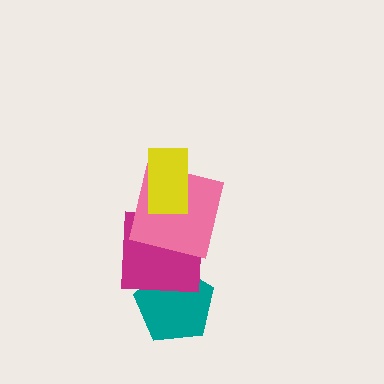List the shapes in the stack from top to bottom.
From top to bottom: the yellow rectangle, the pink square, the magenta square, the teal pentagon.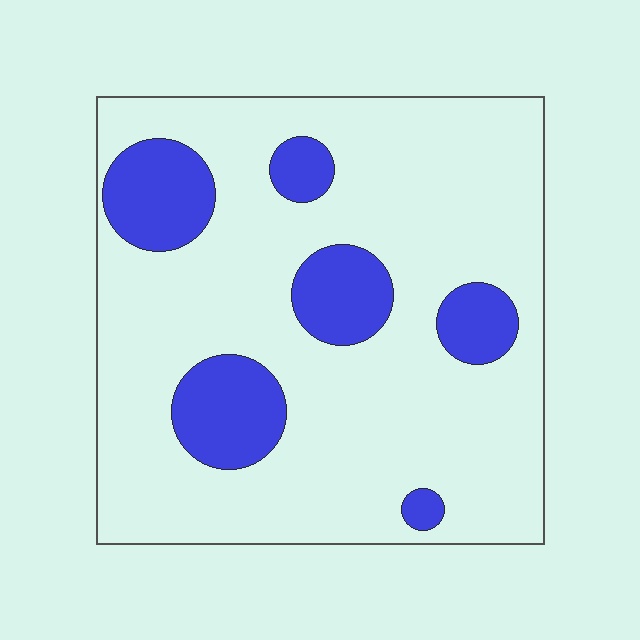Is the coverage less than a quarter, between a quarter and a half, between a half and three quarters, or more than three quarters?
Less than a quarter.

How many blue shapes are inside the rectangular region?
6.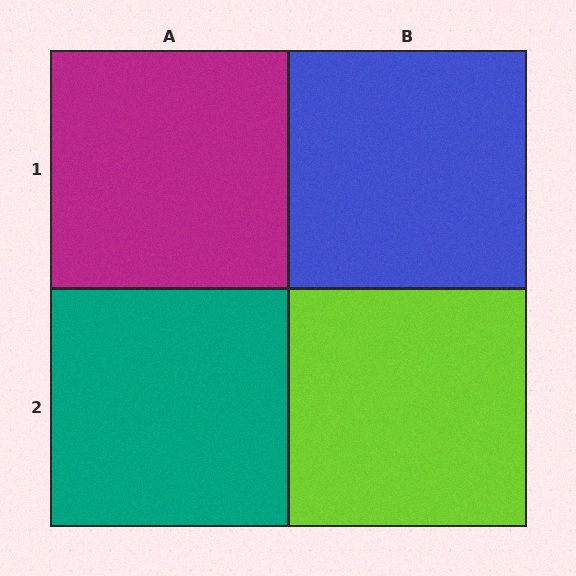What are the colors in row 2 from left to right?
Teal, lime.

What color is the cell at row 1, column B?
Blue.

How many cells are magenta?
1 cell is magenta.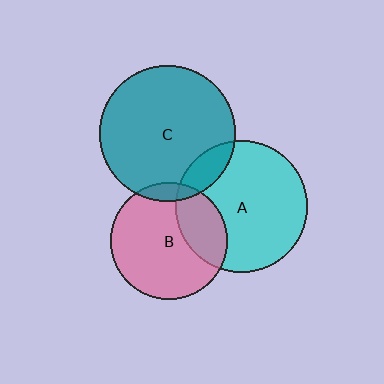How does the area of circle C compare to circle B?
Approximately 1.4 times.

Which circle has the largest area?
Circle C (teal).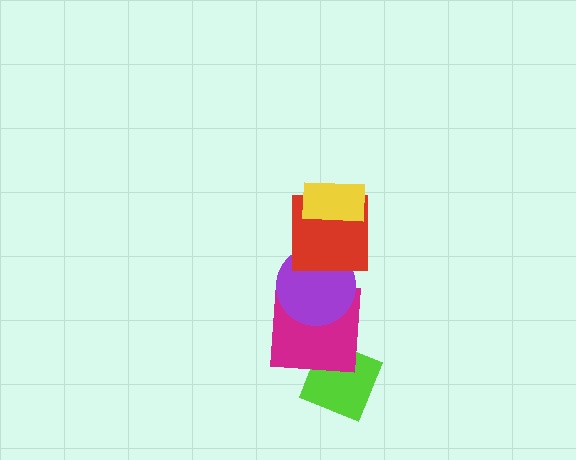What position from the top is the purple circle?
The purple circle is 3rd from the top.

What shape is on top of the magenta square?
The purple circle is on top of the magenta square.